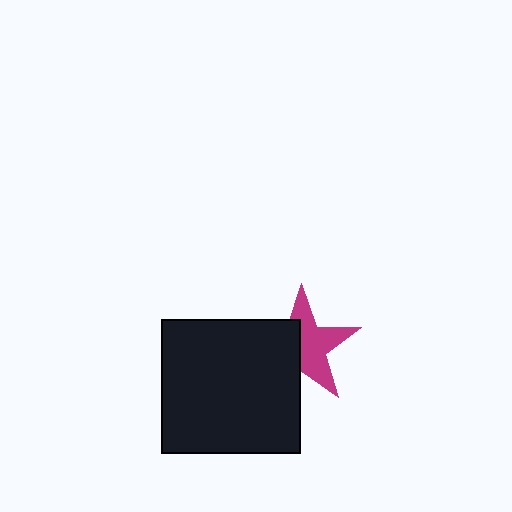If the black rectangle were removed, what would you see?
You would see the complete magenta star.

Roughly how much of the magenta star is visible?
About half of it is visible (roughly 55%).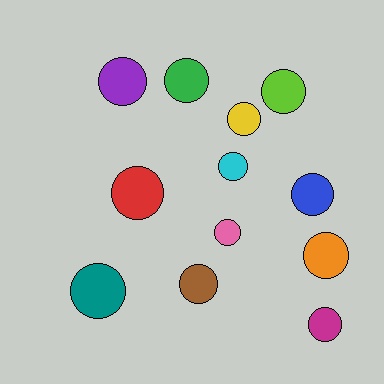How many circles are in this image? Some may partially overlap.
There are 12 circles.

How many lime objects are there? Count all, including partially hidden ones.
There is 1 lime object.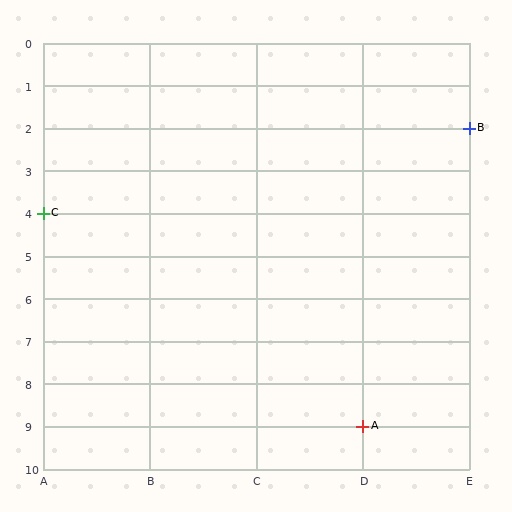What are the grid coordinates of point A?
Point A is at grid coordinates (D, 9).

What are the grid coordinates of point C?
Point C is at grid coordinates (A, 4).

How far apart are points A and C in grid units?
Points A and C are 3 columns and 5 rows apart (about 5.8 grid units diagonally).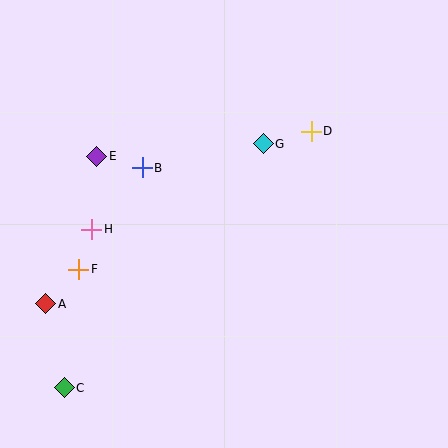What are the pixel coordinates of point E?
Point E is at (97, 156).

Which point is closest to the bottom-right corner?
Point D is closest to the bottom-right corner.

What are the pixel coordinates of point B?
Point B is at (142, 168).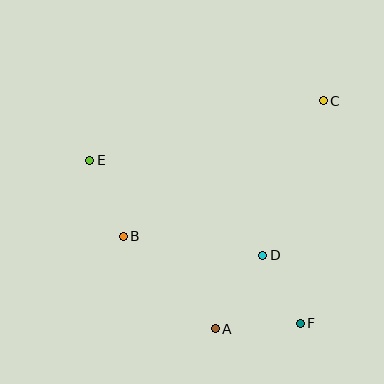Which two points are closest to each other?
Points D and F are closest to each other.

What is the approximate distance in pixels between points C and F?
The distance between C and F is approximately 223 pixels.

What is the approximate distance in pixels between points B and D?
The distance between B and D is approximately 141 pixels.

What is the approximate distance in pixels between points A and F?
The distance between A and F is approximately 85 pixels.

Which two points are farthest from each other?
Points E and F are farthest from each other.